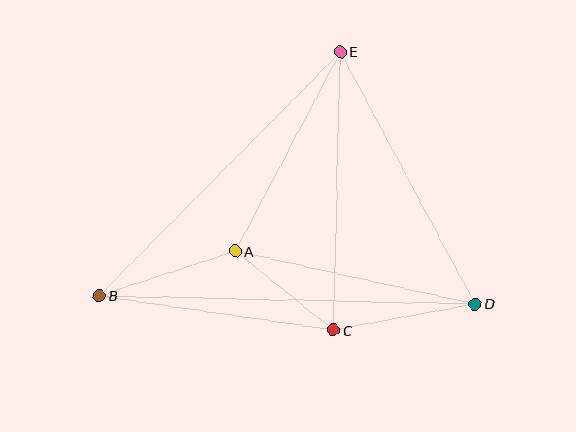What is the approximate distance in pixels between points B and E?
The distance between B and E is approximately 343 pixels.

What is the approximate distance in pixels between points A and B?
The distance between A and B is approximately 143 pixels.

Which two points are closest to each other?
Points A and C are closest to each other.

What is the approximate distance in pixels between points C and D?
The distance between C and D is approximately 144 pixels.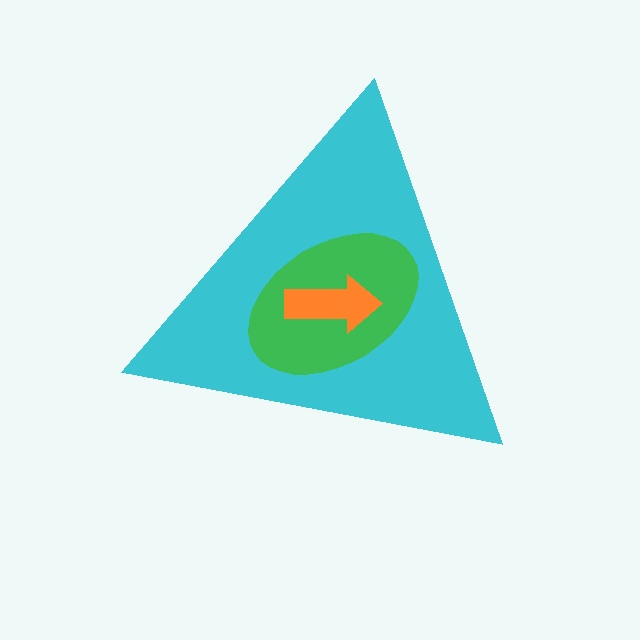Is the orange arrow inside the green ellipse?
Yes.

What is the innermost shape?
The orange arrow.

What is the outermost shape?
The cyan triangle.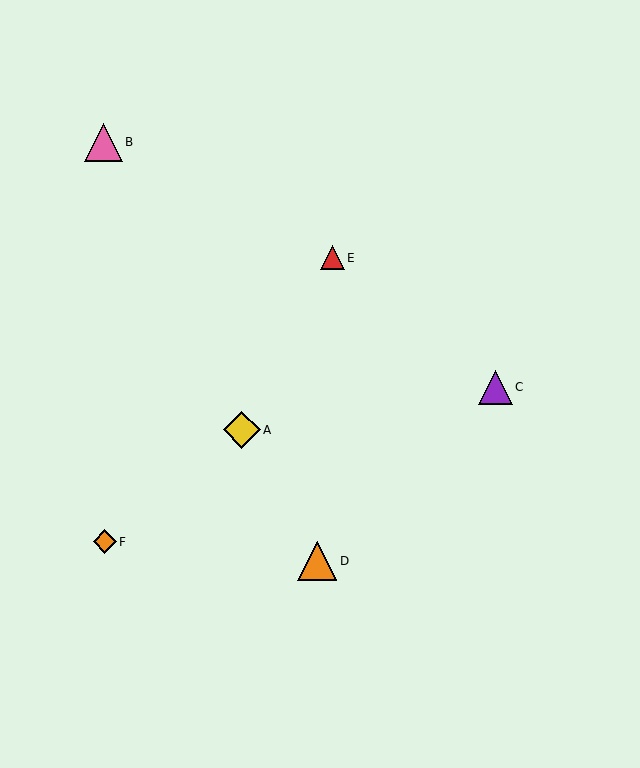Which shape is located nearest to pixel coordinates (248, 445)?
The yellow diamond (labeled A) at (242, 430) is nearest to that location.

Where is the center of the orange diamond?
The center of the orange diamond is at (105, 542).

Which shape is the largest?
The orange triangle (labeled D) is the largest.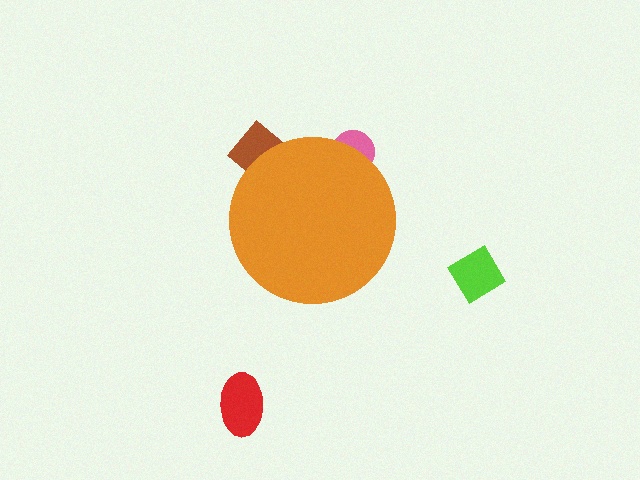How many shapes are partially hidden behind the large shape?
2 shapes are partially hidden.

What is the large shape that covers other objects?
An orange circle.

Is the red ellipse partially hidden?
No, the red ellipse is fully visible.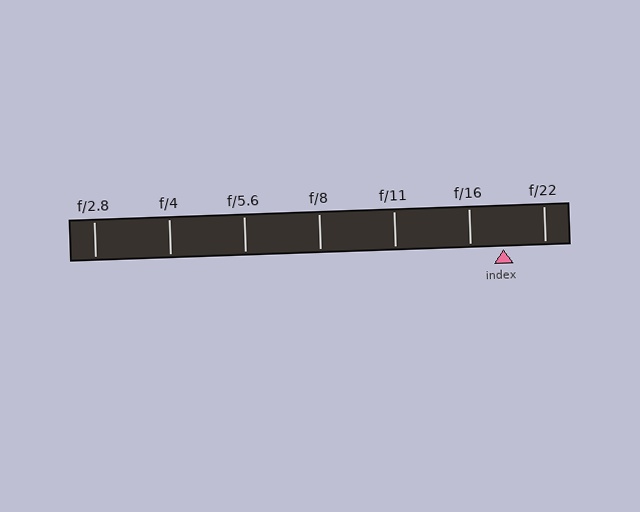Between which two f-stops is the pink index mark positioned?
The index mark is between f/16 and f/22.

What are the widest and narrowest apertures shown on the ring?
The widest aperture shown is f/2.8 and the narrowest is f/22.